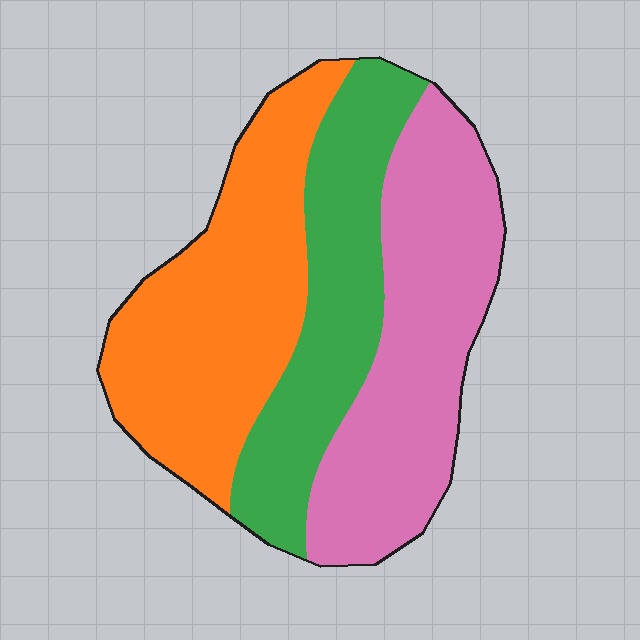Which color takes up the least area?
Green, at roughly 30%.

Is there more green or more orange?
Orange.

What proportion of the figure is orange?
Orange covers around 35% of the figure.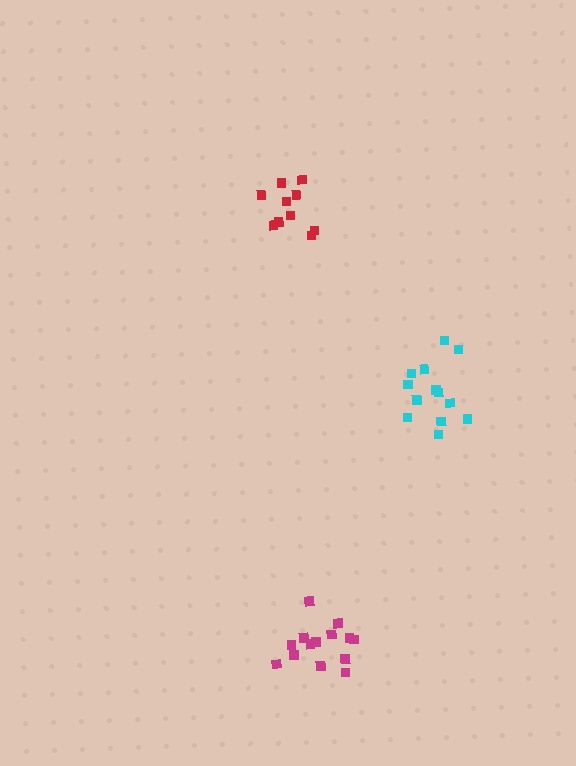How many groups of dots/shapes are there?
There are 3 groups.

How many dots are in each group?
Group 1: 13 dots, Group 2: 14 dots, Group 3: 10 dots (37 total).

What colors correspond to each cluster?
The clusters are colored: cyan, magenta, red.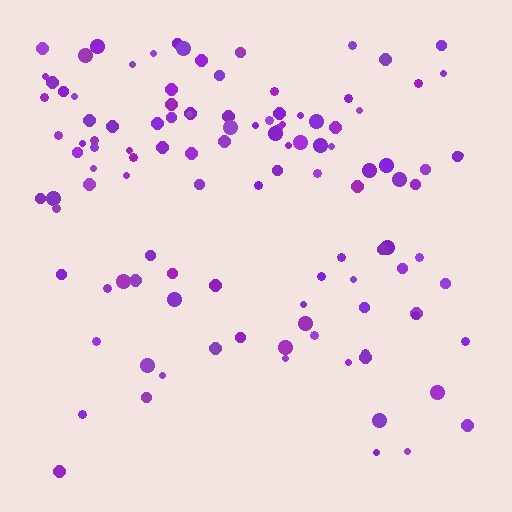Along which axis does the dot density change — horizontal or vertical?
Vertical.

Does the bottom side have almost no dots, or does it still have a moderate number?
Still a moderate number, just noticeably fewer than the top.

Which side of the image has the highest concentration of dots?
The top.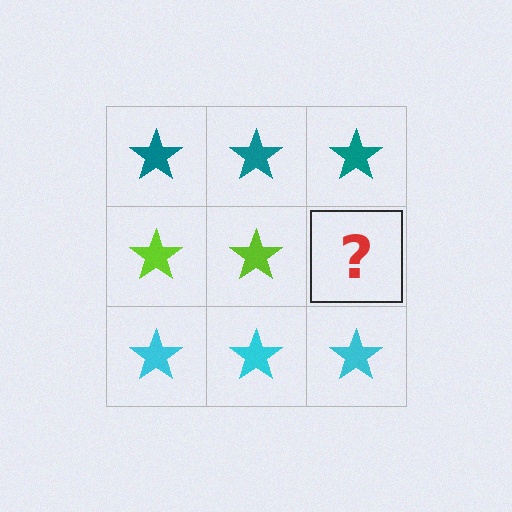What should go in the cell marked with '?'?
The missing cell should contain a lime star.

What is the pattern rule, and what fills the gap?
The rule is that each row has a consistent color. The gap should be filled with a lime star.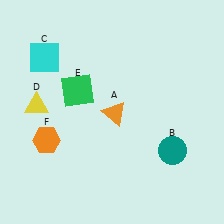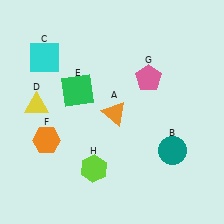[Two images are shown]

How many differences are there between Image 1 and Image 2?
There are 2 differences between the two images.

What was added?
A pink pentagon (G), a lime hexagon (H) were added in Image 2.